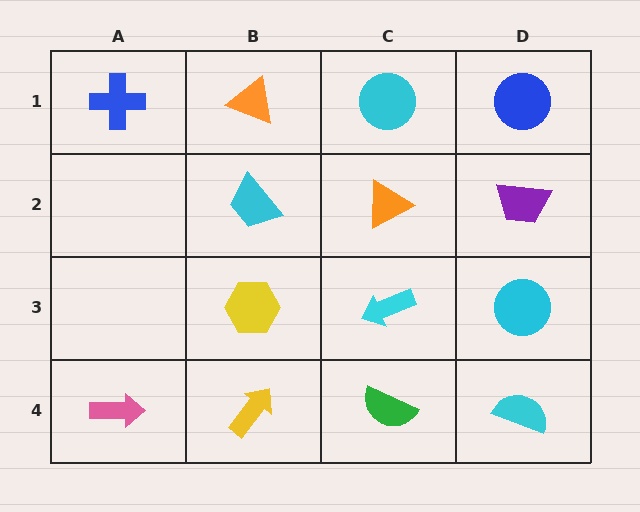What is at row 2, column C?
An orange triangle.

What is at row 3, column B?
A yellow hexagon.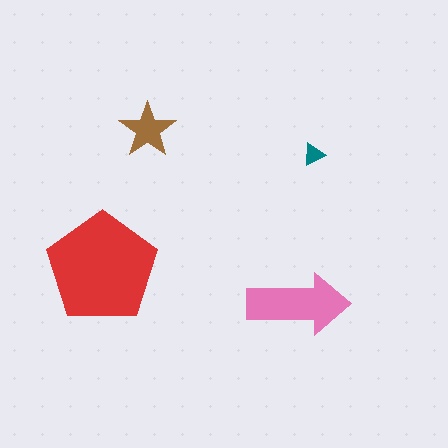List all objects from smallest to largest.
The teal triangle, the brown star, the pink arrow, the red pentagon.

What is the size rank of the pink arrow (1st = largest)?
2nd.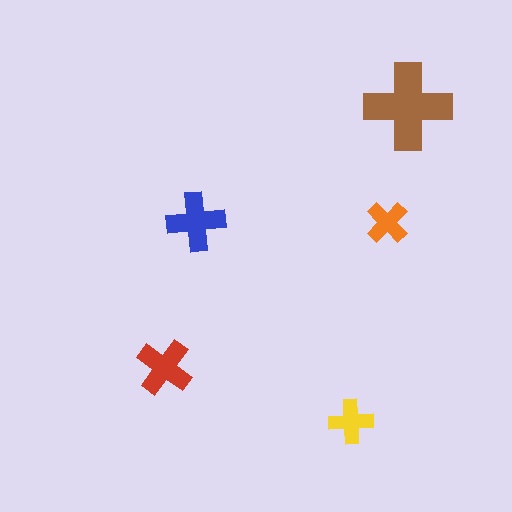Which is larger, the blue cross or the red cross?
The blue one.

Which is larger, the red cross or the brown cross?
The brown one.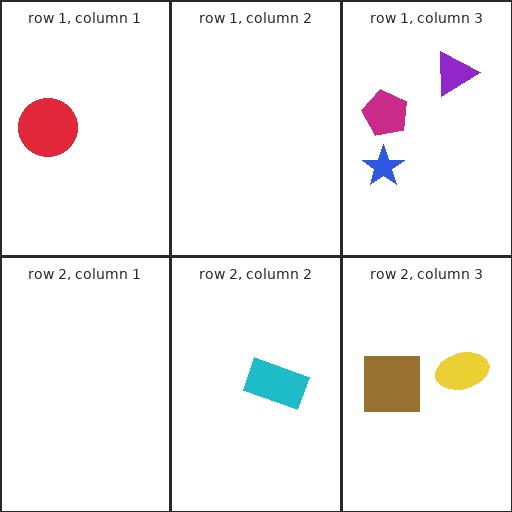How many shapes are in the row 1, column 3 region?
3.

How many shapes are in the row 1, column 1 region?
1.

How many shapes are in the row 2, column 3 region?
2.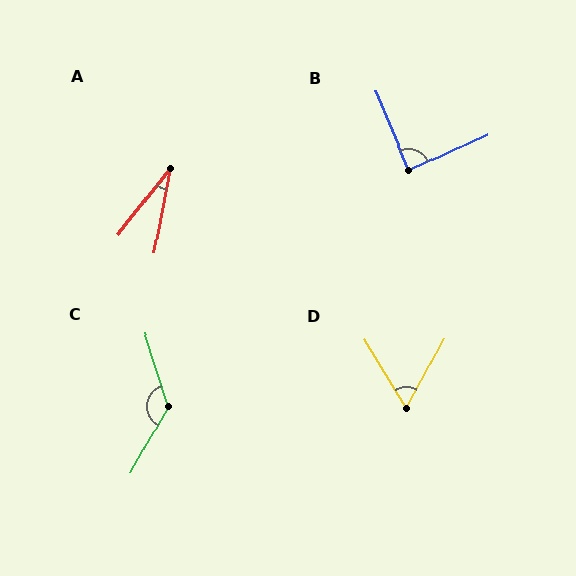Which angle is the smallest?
A, at approximately 28 degrees.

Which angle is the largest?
C, at approximately 133 degrees.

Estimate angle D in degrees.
Approximately 60 degrees.